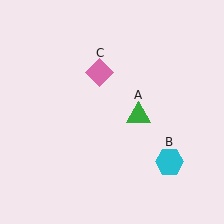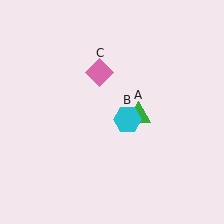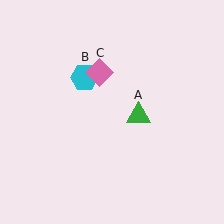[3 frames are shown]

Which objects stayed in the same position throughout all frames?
Green triangle (object A) and pink diamond (object C) remained stationary.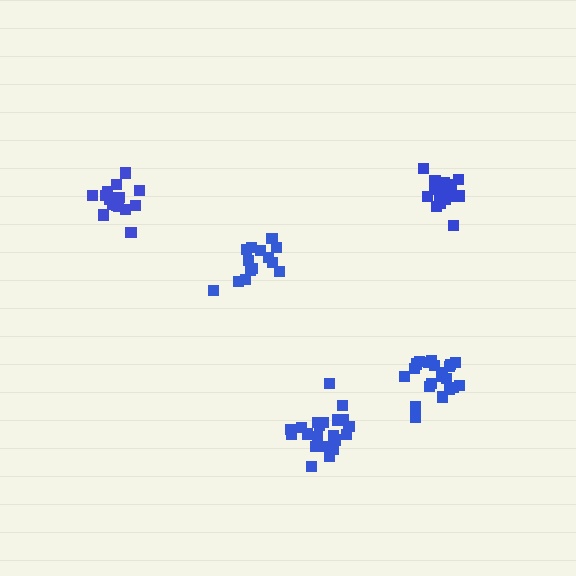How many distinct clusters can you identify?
There are 5 distinct clusters.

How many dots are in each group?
Group 1: 18 dots, Group 2: 15 dots, Group 3: 21 dots, Group 4: 21 dots, Group 5: 19 dots (94 total).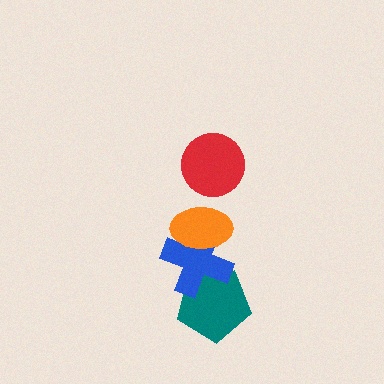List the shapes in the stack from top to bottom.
From top to bottom: the red circle, the orange ellipse, the blue cross, the teal pentagon.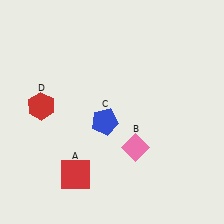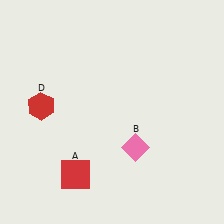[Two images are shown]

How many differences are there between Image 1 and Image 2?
There is 1 difference between the two images.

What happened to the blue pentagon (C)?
The blue pentagon (C) was removed in Image 2. It was in the bottom-left area of Image 1.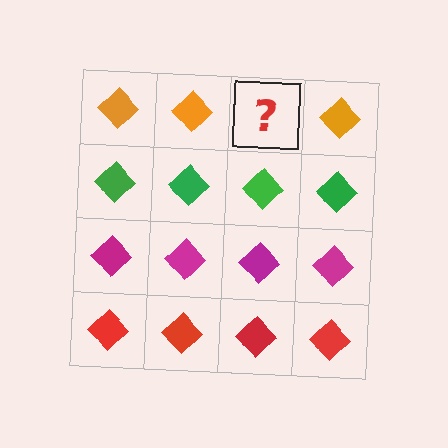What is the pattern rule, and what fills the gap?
The rule is that each row has a consistent color. The gap should be filled with an orange diamond.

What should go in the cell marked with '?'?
The missing cell should contain an orange diamond.